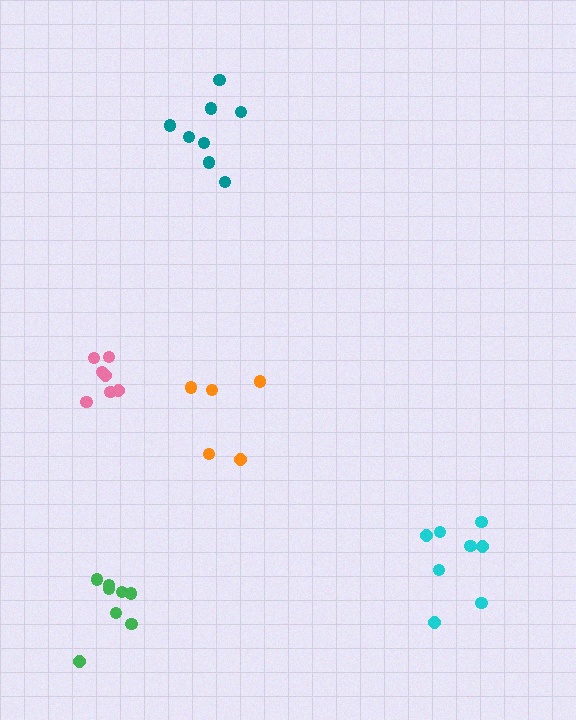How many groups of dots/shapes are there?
There are 5 groups.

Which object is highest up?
The teal cluster is topmost.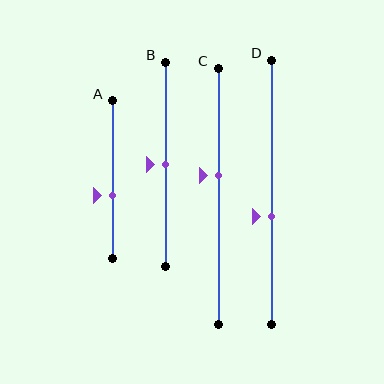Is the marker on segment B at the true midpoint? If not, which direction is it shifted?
Yes, the marker on segment B is at the true midpoint.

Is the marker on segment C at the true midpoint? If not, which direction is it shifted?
No, the marker on segment C is shifted upward by about 8% of the segment length.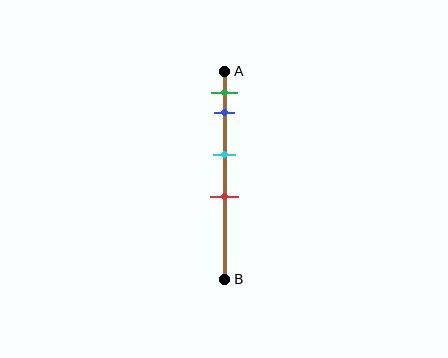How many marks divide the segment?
There are 4 marks dividing the segment.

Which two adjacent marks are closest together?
The green and blue marks are the closest adjacent pair.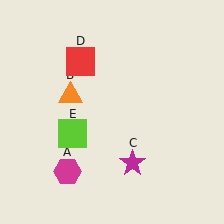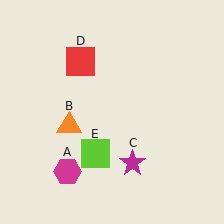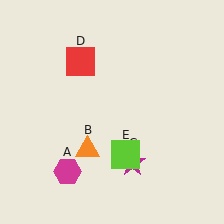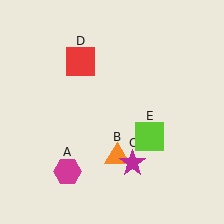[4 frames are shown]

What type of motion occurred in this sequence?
The orange triangle (object B), lime square (object E) rotated counterclockwise around the center of the scene.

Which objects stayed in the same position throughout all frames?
Magenta hexagon (object A) and magenta star (object C) and red square (object D) remained stationary.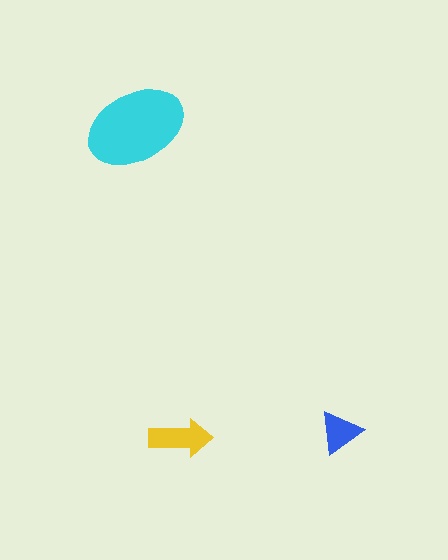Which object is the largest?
The cyan ellipse.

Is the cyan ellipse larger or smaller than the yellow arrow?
Larger.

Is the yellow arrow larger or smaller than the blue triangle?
Larger.